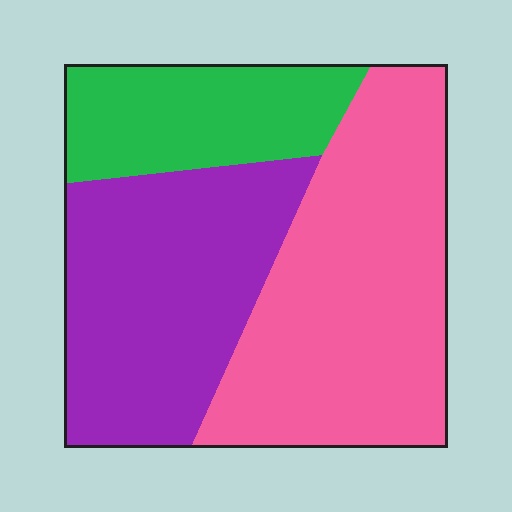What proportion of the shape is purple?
Purple covers 36% of the shape.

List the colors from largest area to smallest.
From largest to smallest: pink, purple, green.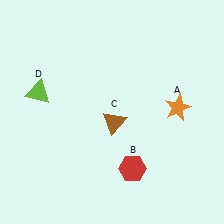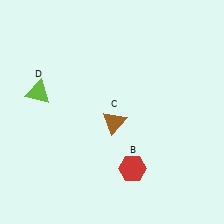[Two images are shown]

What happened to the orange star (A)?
The orange star (A) was removed in Image 2. It was in the top-right area of Image 1.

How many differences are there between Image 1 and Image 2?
There is 1 difference between the two images.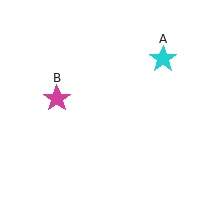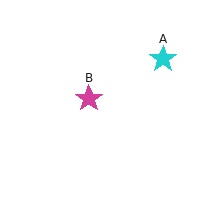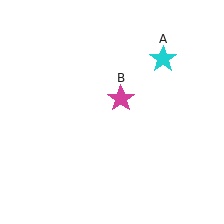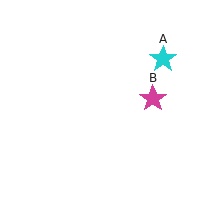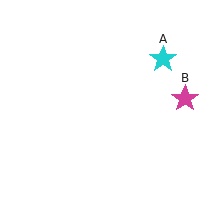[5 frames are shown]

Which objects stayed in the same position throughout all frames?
Cyan star (object A) remained stationary.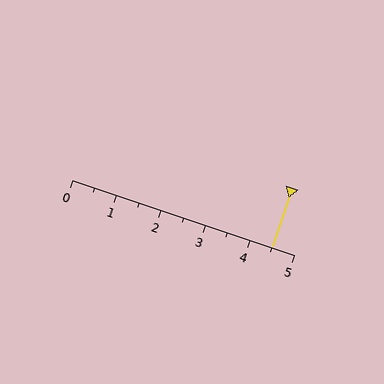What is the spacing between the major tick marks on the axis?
The major ticks are spaced 1 apart.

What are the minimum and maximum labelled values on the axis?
The axis runs from 0 to 5.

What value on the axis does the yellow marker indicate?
The marker indicates approximately 4.5.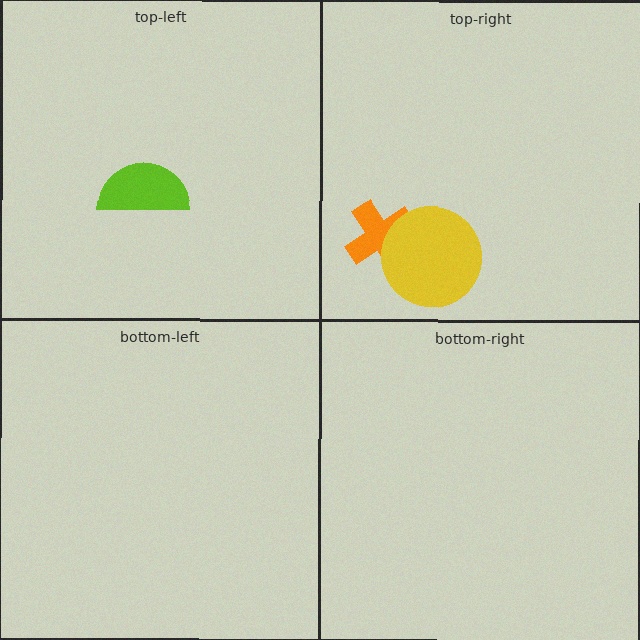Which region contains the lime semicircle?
The top-left region.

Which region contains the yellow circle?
The top-right region.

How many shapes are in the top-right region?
2.